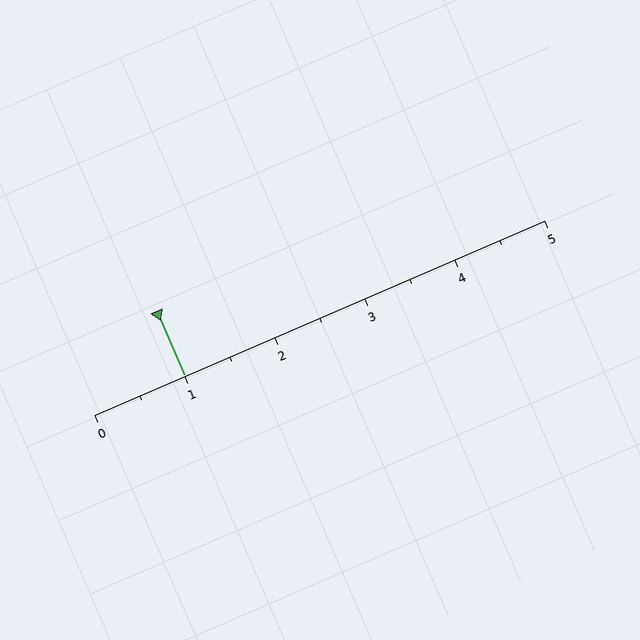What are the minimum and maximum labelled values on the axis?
The axis runs from 0 to 5.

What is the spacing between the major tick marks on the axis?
The major ticks are spaced 1 apart.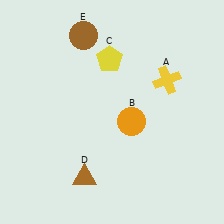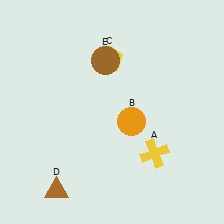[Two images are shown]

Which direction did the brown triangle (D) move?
The brown triangle (D) moved left.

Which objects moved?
The objects that moved are: the yellow cross (A), the brown triangle (D), the brown circle (E).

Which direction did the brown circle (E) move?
The brown circle (E) moved down.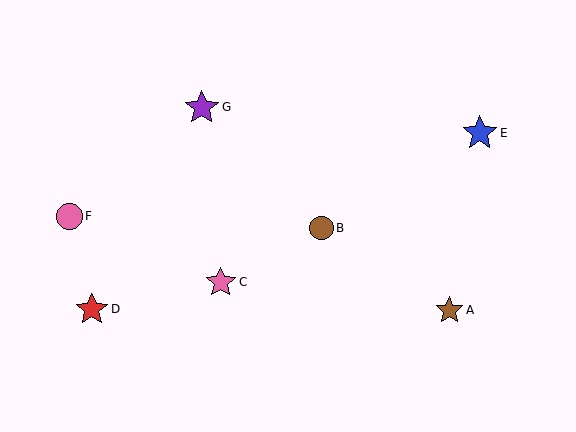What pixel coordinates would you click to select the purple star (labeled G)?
Click at (202, 107) to select the purple star G.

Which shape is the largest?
The blue star (labeled E) is the largest.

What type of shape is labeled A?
Shape A is a brown star.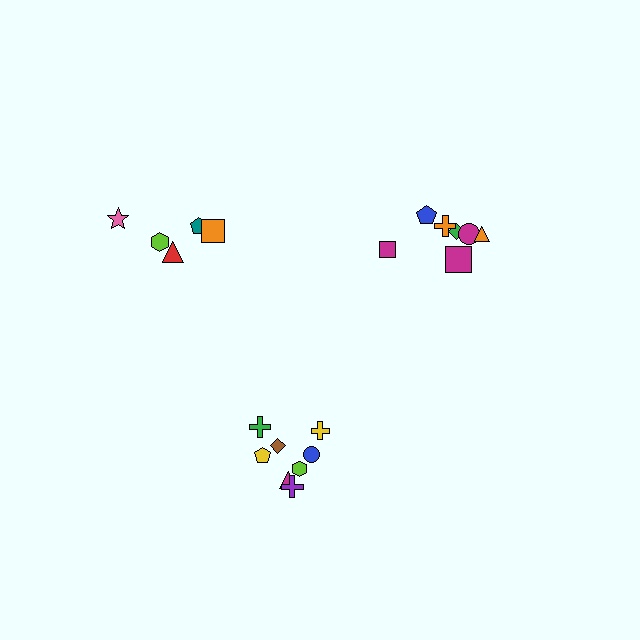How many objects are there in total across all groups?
There are 20 objects.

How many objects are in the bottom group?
There are 8 objects.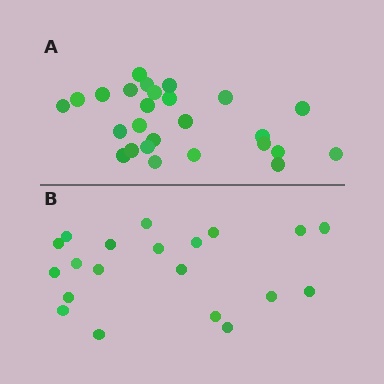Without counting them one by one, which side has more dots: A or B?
Region A (the top region) has more dots.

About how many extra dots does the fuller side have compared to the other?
Region A has about 6 more dots than region B.